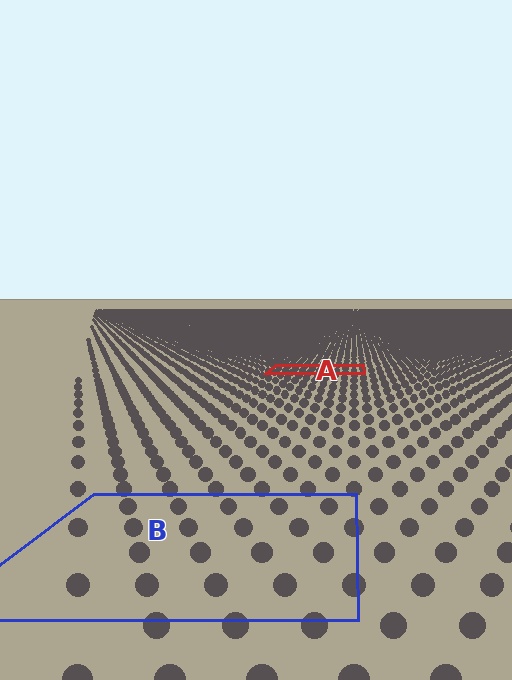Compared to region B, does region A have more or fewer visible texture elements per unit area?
Region A has more texture elements per unit area — they are packed more densely because it is farther away.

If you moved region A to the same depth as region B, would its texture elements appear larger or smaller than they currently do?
They would appear larger. At a closer depth, the same texture elements are projected at a bigger on-screen size.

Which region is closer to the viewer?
Region B is closer. The texture elements there are larger and more spread out.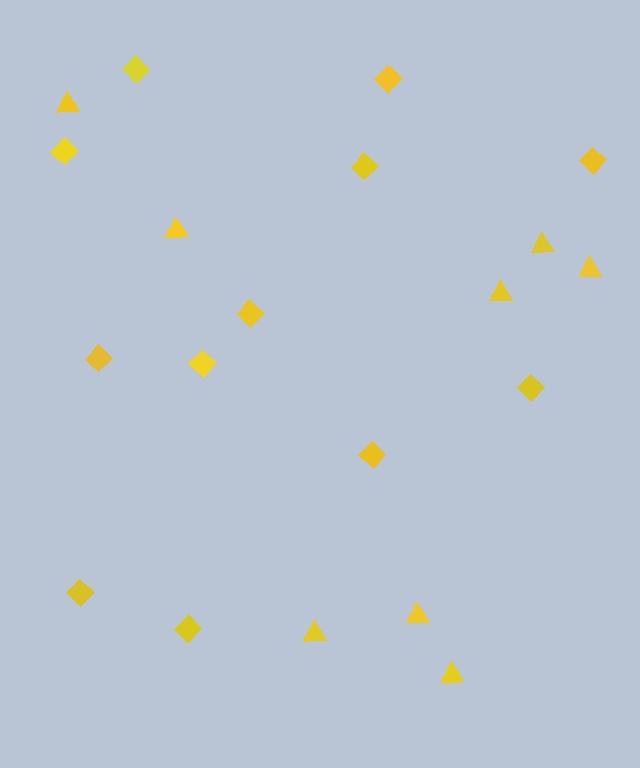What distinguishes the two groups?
There are 2 groups: one group of diamonds (12) and one group of triangles (8).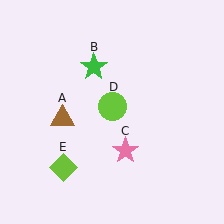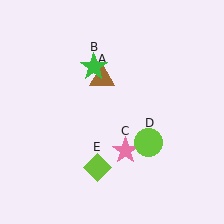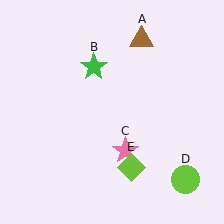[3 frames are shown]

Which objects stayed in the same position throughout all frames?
Green star (object B) and pink star (object C) remained stationary.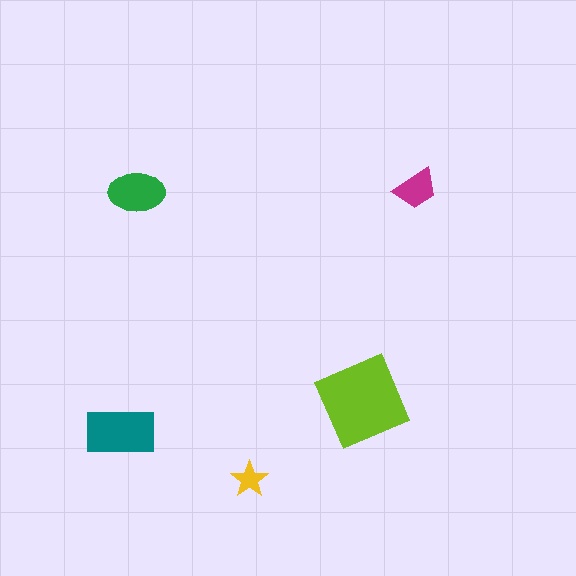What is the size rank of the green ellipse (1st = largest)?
3rd.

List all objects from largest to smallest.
The lime diamond, the teal rectangle, the green ellipse, the magenta trapezoid, the yellow star.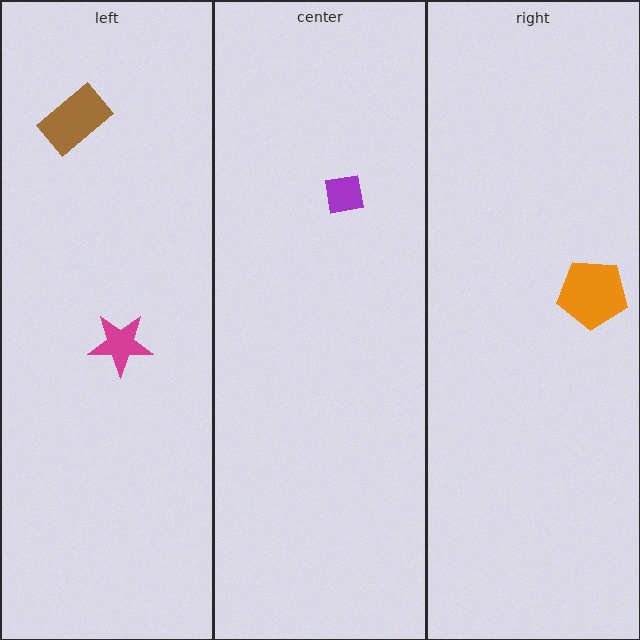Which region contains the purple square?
The center region.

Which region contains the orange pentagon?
The right region.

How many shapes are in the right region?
1.